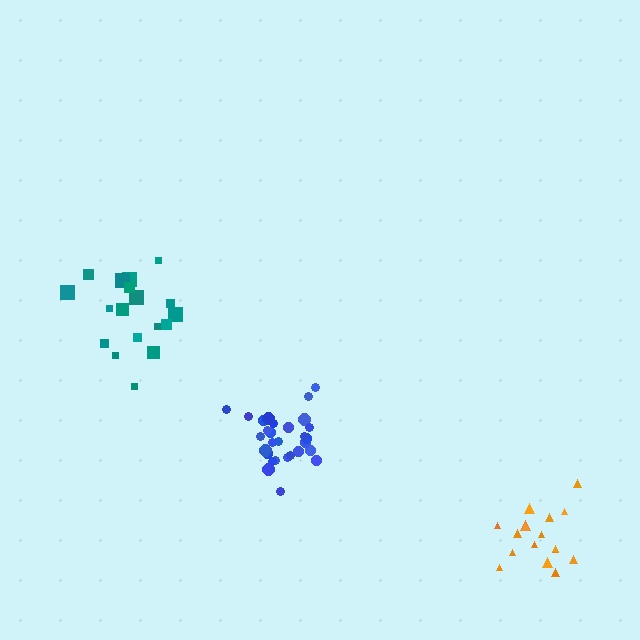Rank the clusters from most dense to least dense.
blue, orange, teal.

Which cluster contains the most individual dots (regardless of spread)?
Blue (29).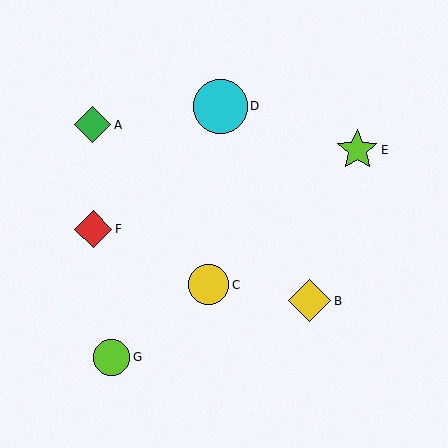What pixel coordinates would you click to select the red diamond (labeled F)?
Click at (93, 229) to select the red diamond F.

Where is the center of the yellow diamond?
The center of the yellow diamond is at (310, 301).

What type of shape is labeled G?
Shape G is a lime circle.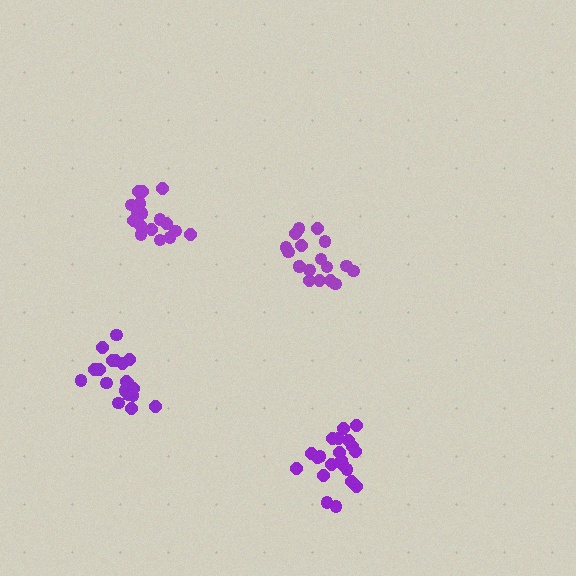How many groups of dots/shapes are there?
There are 4 groups.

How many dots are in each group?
Group 1: 21 dots, Group 2: 18 dots, Group 3: 21 dots, Group 4: 17 dots (77 total).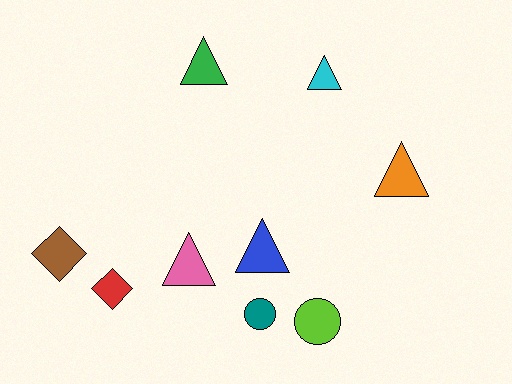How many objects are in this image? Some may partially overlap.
There are 9 objects.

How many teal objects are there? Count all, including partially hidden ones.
There is 1 teal object.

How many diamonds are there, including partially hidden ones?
There are 2 diamonds.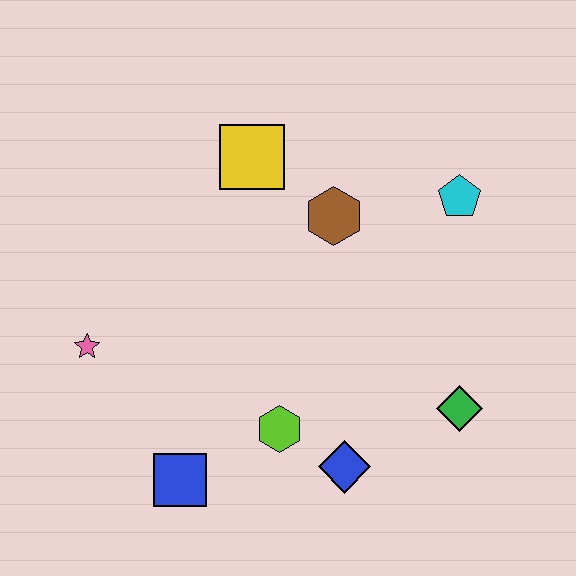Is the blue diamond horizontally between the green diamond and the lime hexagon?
Yes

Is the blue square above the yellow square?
No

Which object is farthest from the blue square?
The cyan pentagon is farthest from the blue square.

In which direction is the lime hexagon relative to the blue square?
The lime hexagon is to the right of the blue square.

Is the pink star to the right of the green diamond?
No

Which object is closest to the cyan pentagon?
The brown hexagon is closest to the cyan pentagon.